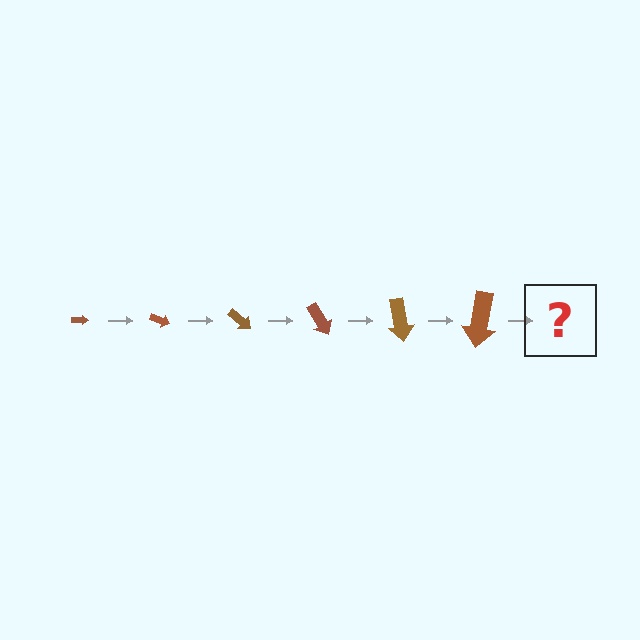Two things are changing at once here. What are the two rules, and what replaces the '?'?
The two rules are that the arrow grows larger each step and it rotates 20 degrees each step. The '?' should be an arrow, larger than the previous one and rotated 120 degrees from the start.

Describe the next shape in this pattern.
It should be an arrow, larger than the previous one and rotated 120 degrees from the start.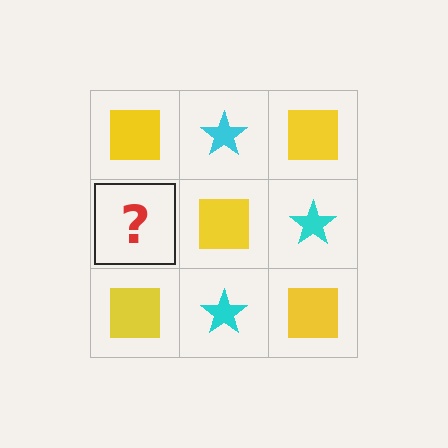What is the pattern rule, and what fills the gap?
The rule is that it alternates yellow square and cyan star in a checkerboard pattern. The gap should be filled with a cyan star.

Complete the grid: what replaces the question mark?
The question mark should be replaced with a cyan star.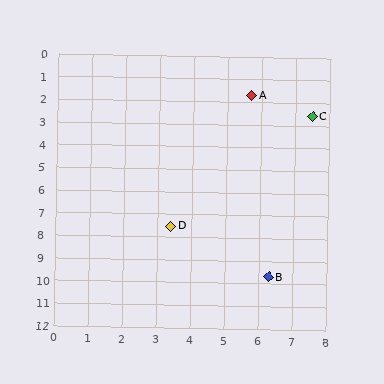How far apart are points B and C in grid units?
Points B and C are about 7.2 grid units apart.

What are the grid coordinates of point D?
Point D is at approximately (3.4, 7.5).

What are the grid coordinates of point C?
Point C is at approximately (7.5, 2.6).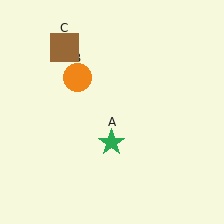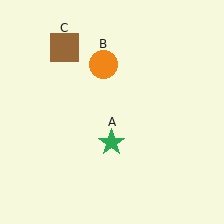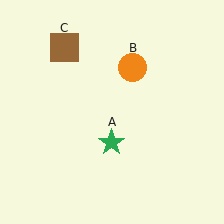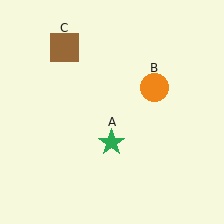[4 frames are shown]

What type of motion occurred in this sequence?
The orange circle (object B) rotated clockwise around the center of the scene.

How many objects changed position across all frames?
1 object changed position: orange circle (object B).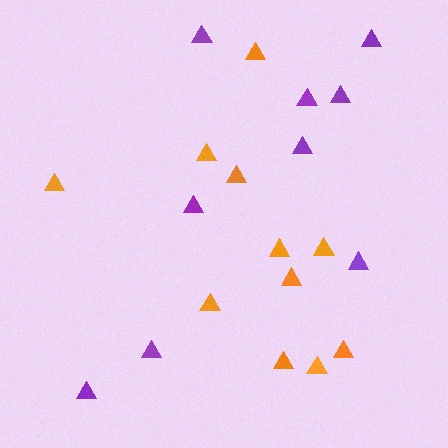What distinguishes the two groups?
There are 2 groups: one group of orange triangles (11) and one group of purple triangles (9).